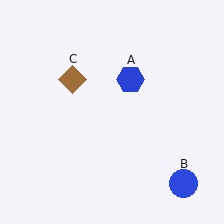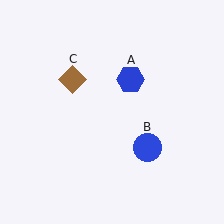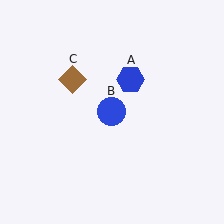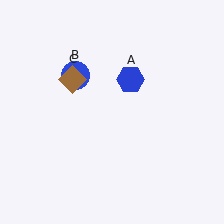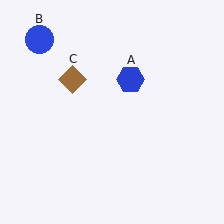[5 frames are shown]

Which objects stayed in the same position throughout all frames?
Blue hexagon (object A) and brown diamond (object C) remained stationary.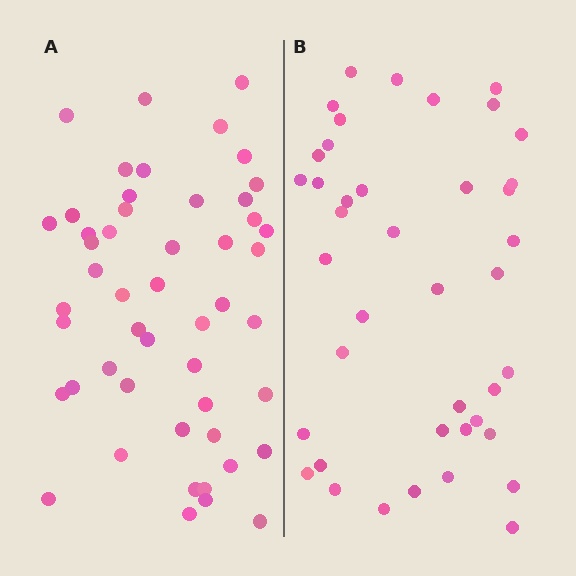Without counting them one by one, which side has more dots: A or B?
Region A (the left region) has more dots.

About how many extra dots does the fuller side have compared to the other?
Region A has roughly 8 or so more dots than region B.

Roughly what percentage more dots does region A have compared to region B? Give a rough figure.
About 20% more.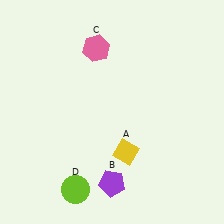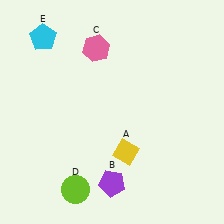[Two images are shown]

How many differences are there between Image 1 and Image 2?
There is 1 difference between the two images.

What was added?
A cyan pentagon (E) was added in Image 2.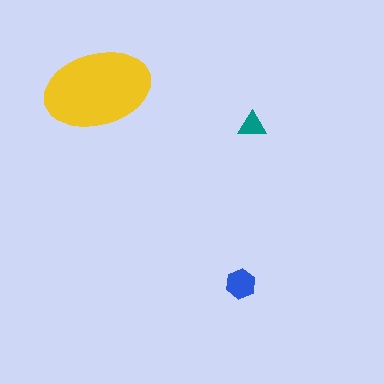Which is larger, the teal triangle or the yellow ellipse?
The yellow ellipse.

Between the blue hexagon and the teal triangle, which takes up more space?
The blue hexagon.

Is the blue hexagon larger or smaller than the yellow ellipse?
Smaller.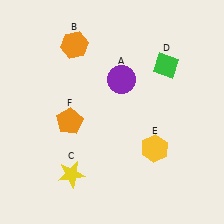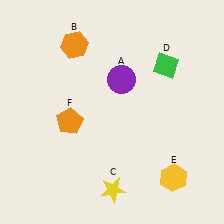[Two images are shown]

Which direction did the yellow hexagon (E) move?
The yellow hexagon (E) moved down.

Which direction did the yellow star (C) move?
The yellow star (C) moved right.